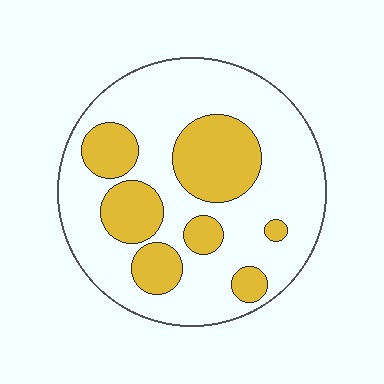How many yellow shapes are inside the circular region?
7.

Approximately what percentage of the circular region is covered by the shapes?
Approximately 30%.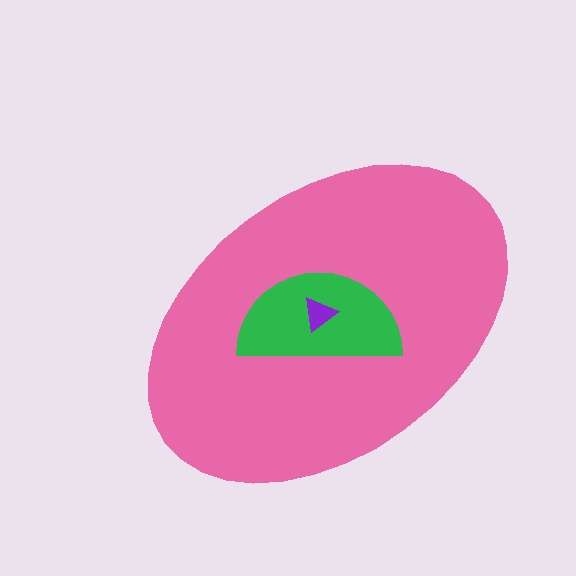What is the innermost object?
The purple triangle.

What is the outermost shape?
The pink ellipse.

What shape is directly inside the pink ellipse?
The green semicircle.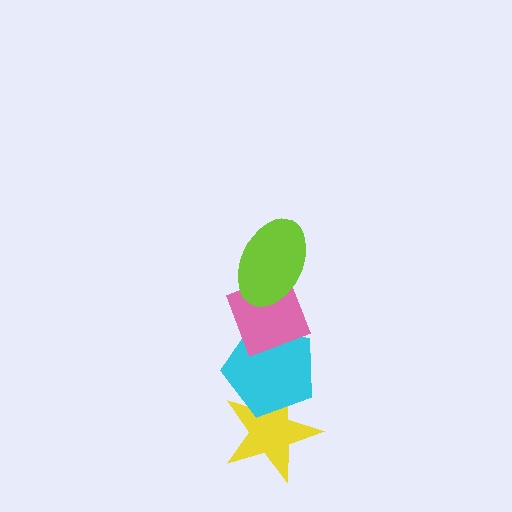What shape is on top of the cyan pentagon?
The pink diamond is on top of the cyan pentagon.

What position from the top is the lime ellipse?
The lime ellipse is 1st from the top.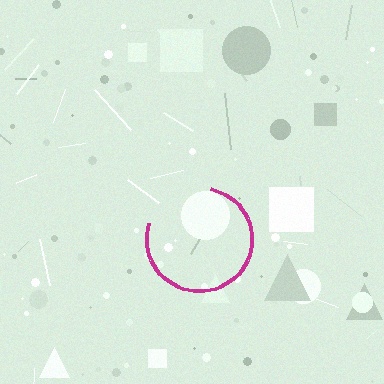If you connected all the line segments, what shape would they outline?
They would outline a circle.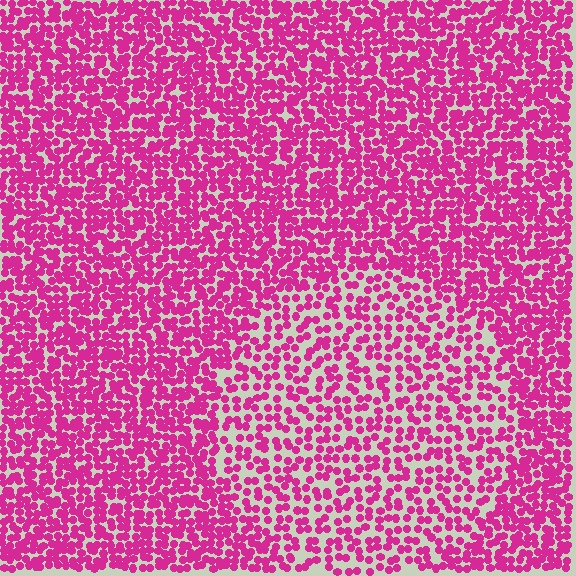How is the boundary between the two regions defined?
The boundary is defined by a change in element density (approximately 1.7x ratio). All elements are the same color, size, and shape.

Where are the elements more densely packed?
The elements are more densely packed outside the circle boundary.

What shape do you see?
I see a circle.